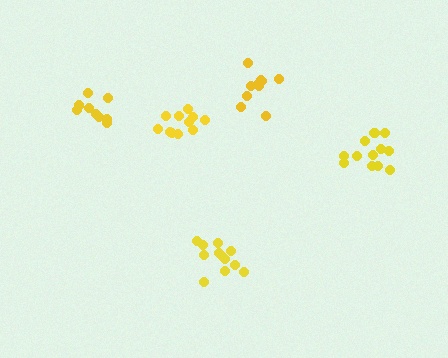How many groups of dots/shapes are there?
There are 5 groups.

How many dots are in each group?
Group 1: 12 dots, Group 2: 11 dots, Group 3: 10 dots, Group 4: 12 dots, Group 5: 10 dots (55 total).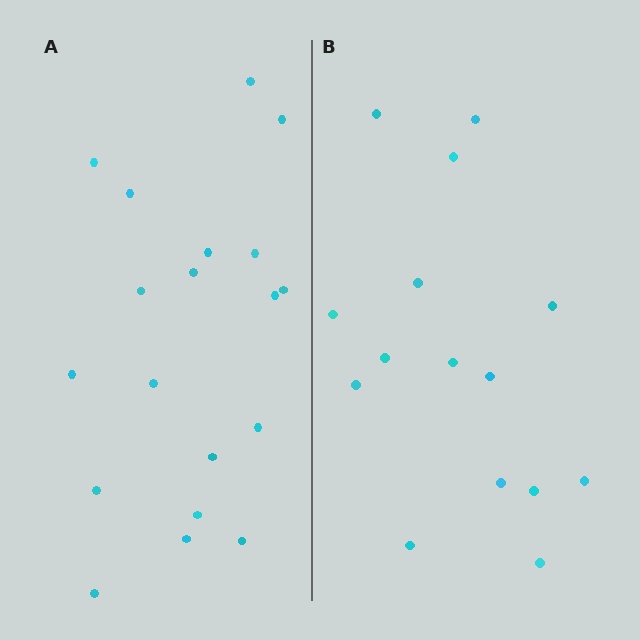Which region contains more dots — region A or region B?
Region A (the left region) has more dots.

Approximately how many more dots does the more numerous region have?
Region A has about 4 more dots than region B.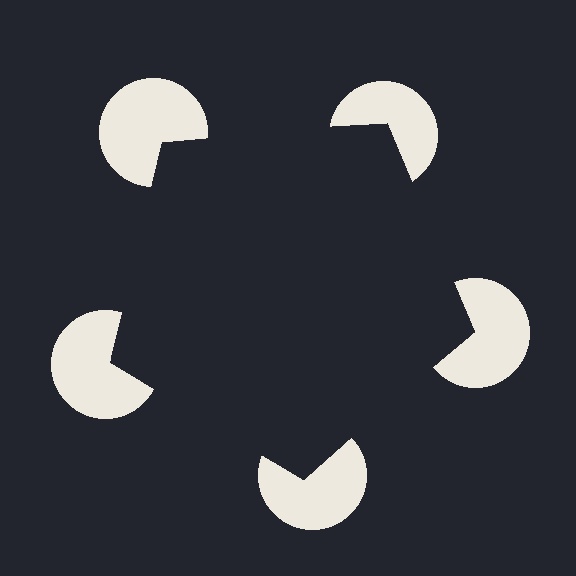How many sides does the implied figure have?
5 sides.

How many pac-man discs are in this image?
There are 5 — one at each vertex of the illusory pentagon.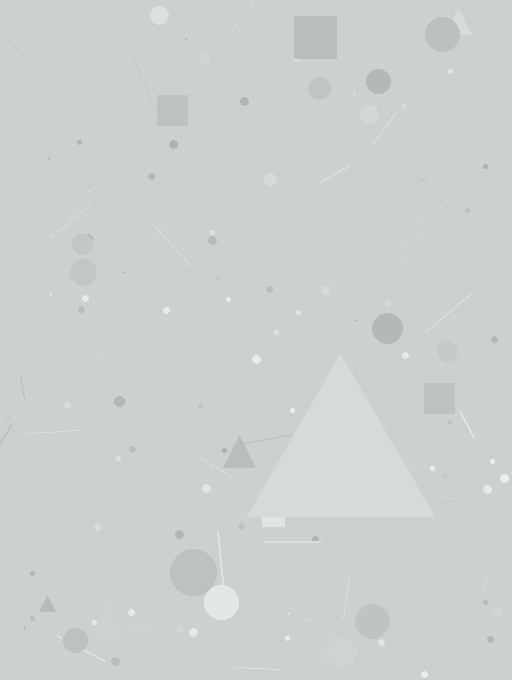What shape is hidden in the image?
A triangle is hidden in the image.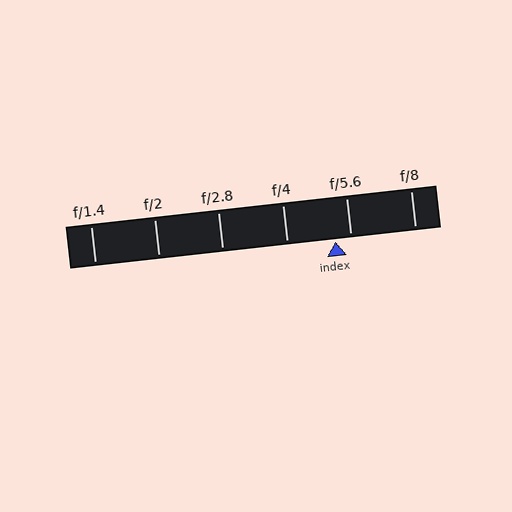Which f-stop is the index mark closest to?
The index mark is closest to f/5.6.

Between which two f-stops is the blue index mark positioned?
The index mark is between f/4 and f/5.6.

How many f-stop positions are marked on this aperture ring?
There are 6 f-stop positions marked.